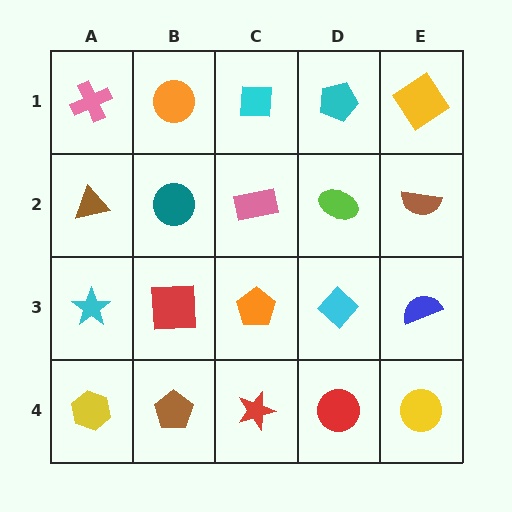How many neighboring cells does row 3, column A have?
3.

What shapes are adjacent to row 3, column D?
A lime ellipse (row 2, column D), a red circle (row 4, column D), an orange pentagon (row 3, column C), a blue semicircle (row 3, column E).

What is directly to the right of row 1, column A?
An orange circle.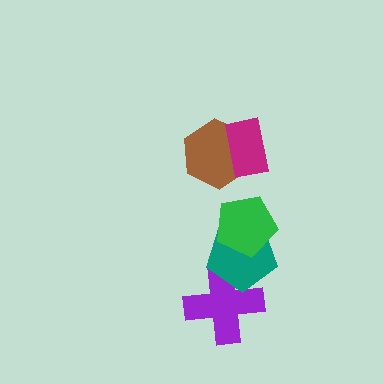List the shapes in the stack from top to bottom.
From top to bottom: the magenta rectangle, the brown hexagon, the green pentagon, the teal pentagon, the purple cross.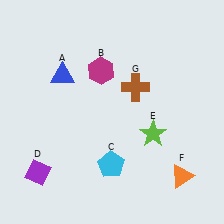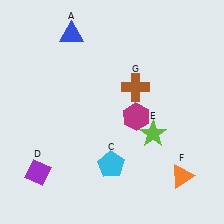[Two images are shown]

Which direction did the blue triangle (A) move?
The blue triangle (A) moved up.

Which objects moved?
The objects that moved are: the blue triangle (A), the magenta hexagon (B).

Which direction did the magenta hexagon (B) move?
The magenta hexagon (B) moved down.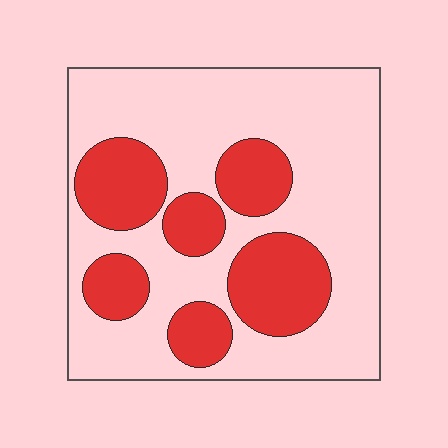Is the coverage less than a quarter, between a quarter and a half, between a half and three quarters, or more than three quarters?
Between a quarter and a half.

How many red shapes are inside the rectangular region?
6.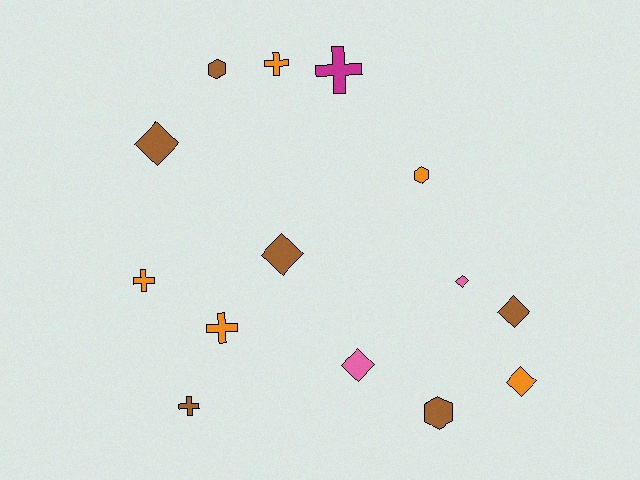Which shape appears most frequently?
Diamond, with 6 objects.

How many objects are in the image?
There are 14 objects.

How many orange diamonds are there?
There is 1 orange diamond.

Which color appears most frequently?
Brown, with 6 objects.